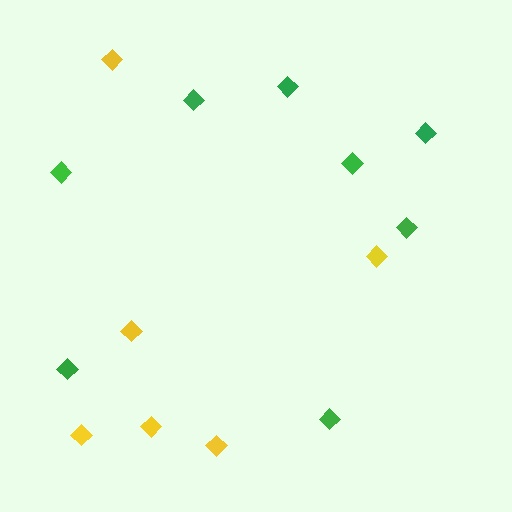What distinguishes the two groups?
There are 2 groups: one group of yellow diamonds (6) and one group of green diamonds (8).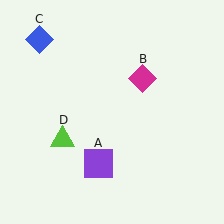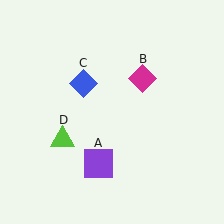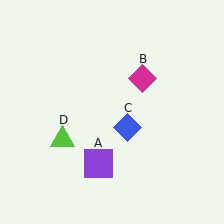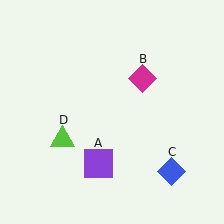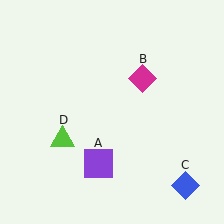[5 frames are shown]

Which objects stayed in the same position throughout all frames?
Purple square (object A) and magenta diamond (object B) and lime triangle (object D) remained stationary.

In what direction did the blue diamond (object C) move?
The blue diamond (object C) moved down and to the right.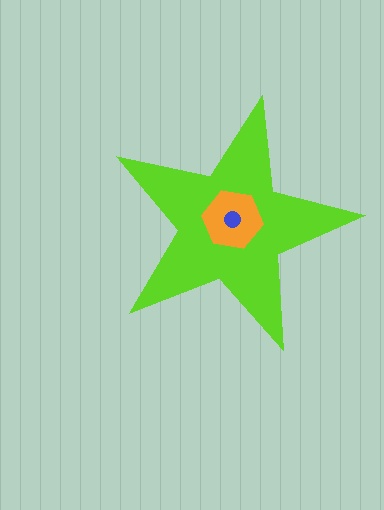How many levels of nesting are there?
3.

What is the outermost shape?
The lime star.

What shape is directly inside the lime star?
The orange hexagon.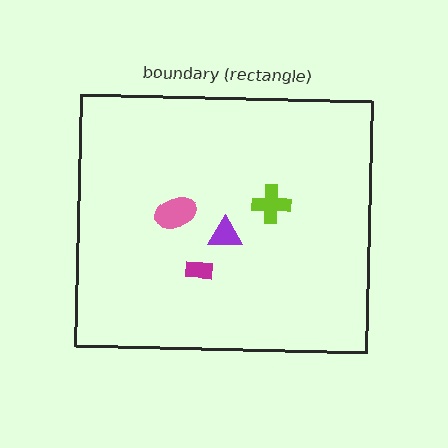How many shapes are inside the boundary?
4 inside, 0 outside.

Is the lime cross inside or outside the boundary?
Inside.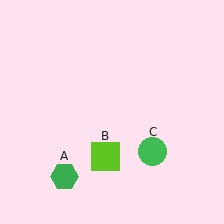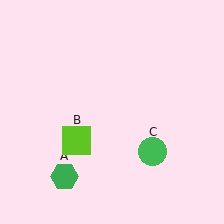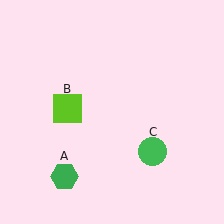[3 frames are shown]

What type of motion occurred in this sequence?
The lime square (object B) rotated clockwise around the center of the scene.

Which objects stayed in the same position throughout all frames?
Green hexagon (object A) and green circle (object C) remained stationary.